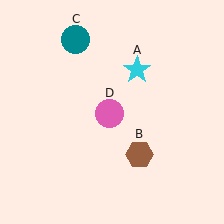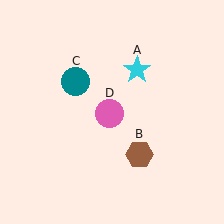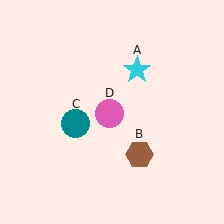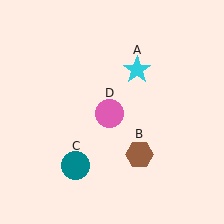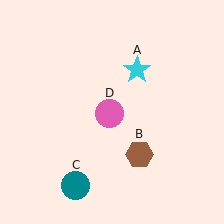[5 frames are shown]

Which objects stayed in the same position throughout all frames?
Cyan star (object A) and brown hexagon (object B) and pink circle (object D) remained stationary.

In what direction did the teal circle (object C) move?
The teal circle (object C) moved down.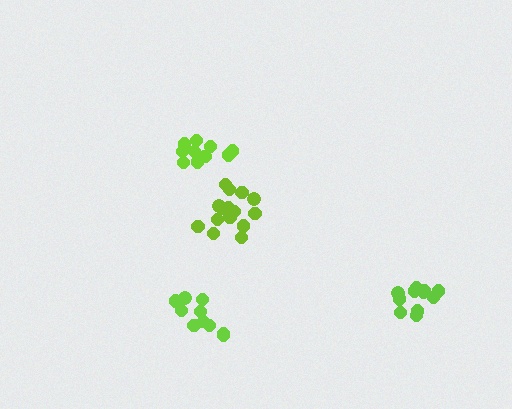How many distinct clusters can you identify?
There are 4 distinct clusters.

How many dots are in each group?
Group 1: 10 dots, Group 2: 11 dots, Group 3: 15 dots, Group 4: 10 dots (46 total).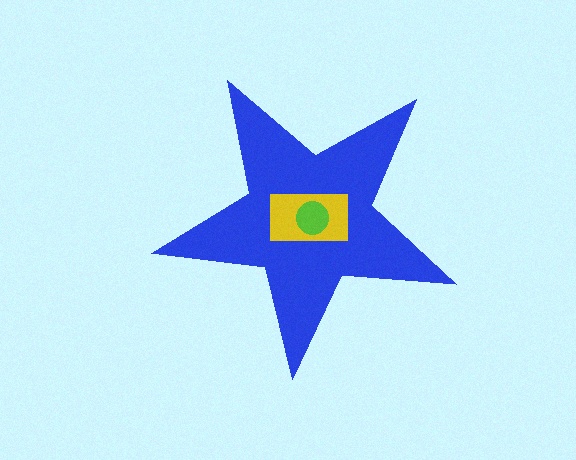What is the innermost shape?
The lime circle.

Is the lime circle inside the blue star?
Yes.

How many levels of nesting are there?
3.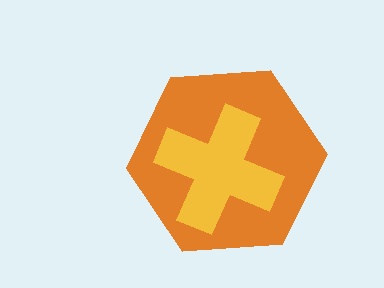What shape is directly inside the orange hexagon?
The yellow cross.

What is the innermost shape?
The yellow cross.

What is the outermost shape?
The orange hexagon.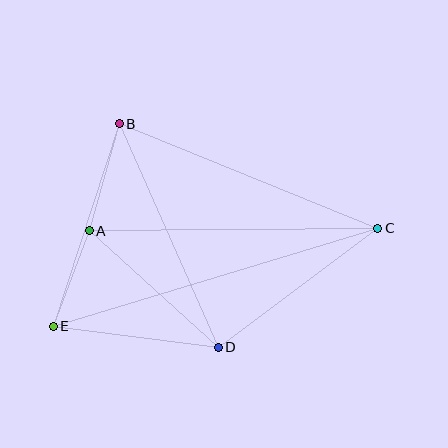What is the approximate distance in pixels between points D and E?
The distance between D and E is approximately 166 pixels.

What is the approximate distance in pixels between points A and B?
The distance between A and B is approximately 111 pixels.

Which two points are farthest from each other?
Points C and E are farthest from each other.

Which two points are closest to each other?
Points A and E are closest to each other.